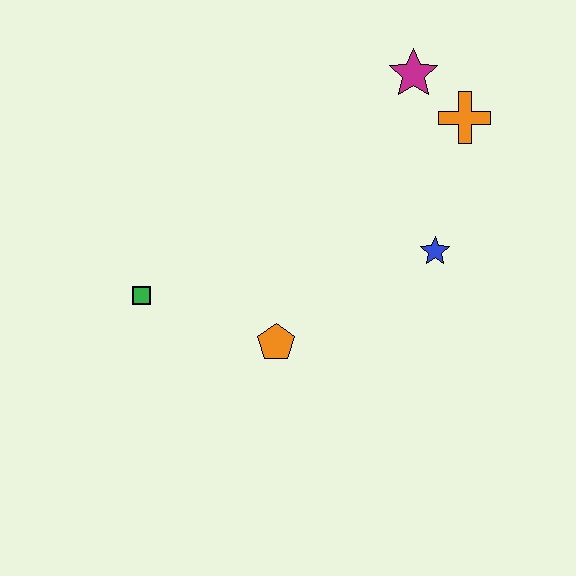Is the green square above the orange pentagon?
Yes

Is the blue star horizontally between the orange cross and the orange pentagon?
Yes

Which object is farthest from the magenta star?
The green square is farthest from the magenta star.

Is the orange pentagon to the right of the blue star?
No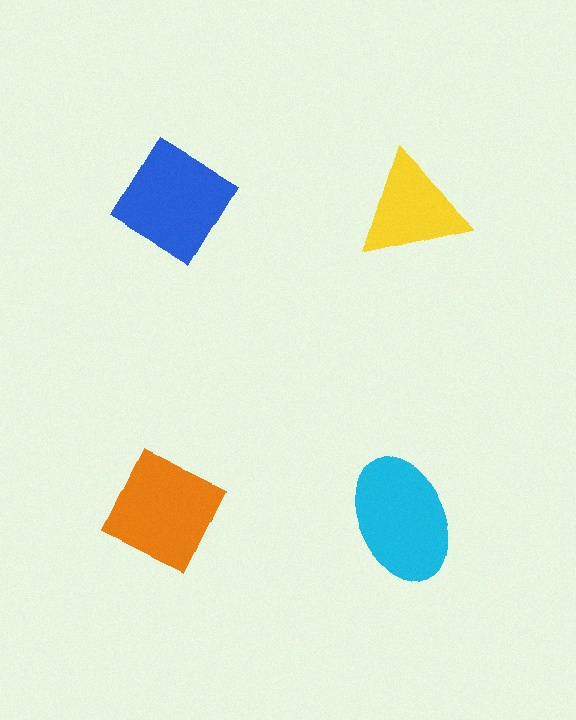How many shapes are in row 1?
2 shapes.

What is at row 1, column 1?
A blue diamond.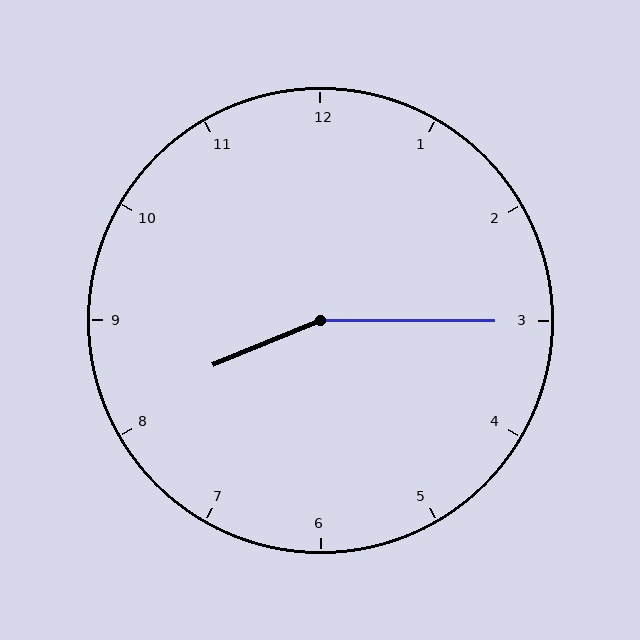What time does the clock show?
8:15.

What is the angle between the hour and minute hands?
Approximately 158 degrees.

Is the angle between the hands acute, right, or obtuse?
It is obtuse.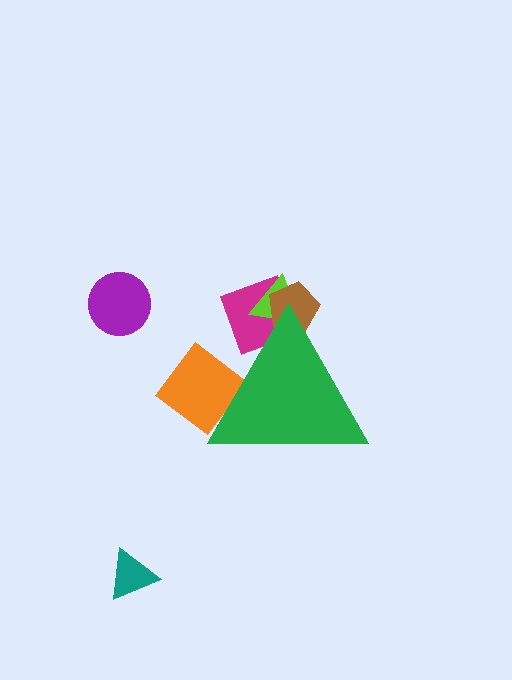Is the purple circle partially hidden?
No, the purple circle is fully visible.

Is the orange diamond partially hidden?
Yes, the orange diamond is partially hidden behind the green triangle.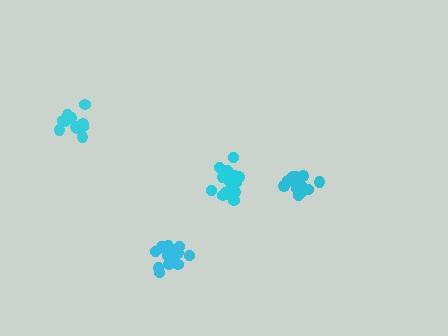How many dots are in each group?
Group 1: 12 dots, Group 2: 13 dots, Group 3: 17 dots, Group 4: 17 dots (59 total).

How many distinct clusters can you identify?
There are 4 distinct clusters.